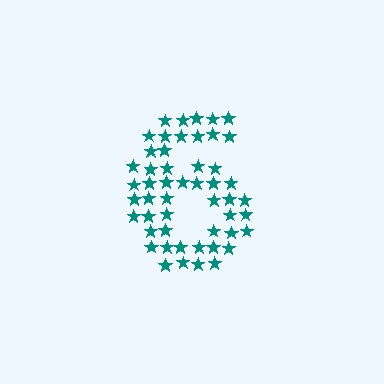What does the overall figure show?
The overall figure shows the digit 6.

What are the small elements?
The small elements are stars.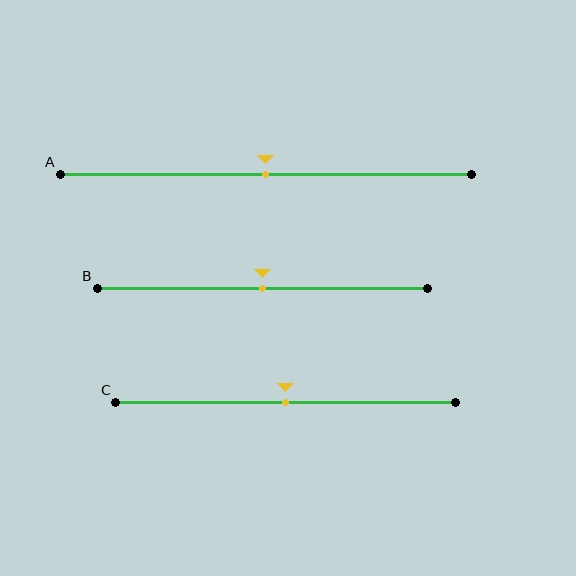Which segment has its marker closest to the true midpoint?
Segment A has its marker closest to the true midpoint.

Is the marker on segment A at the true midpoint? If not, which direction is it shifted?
Yes, the marker on segment A is at the true midpoint.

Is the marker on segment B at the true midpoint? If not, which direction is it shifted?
Yes, the marker on segment B is at the true midpoint.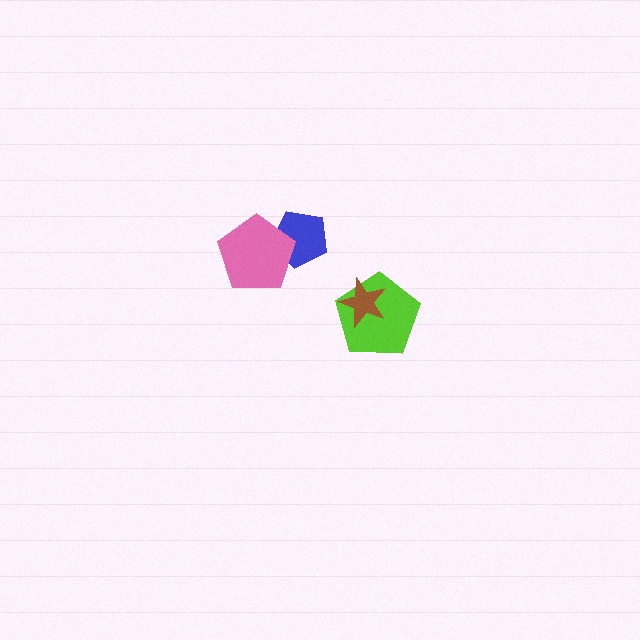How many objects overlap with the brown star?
1 object overlaps with the brown star.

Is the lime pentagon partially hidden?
Yes, it is partially covered by another shape.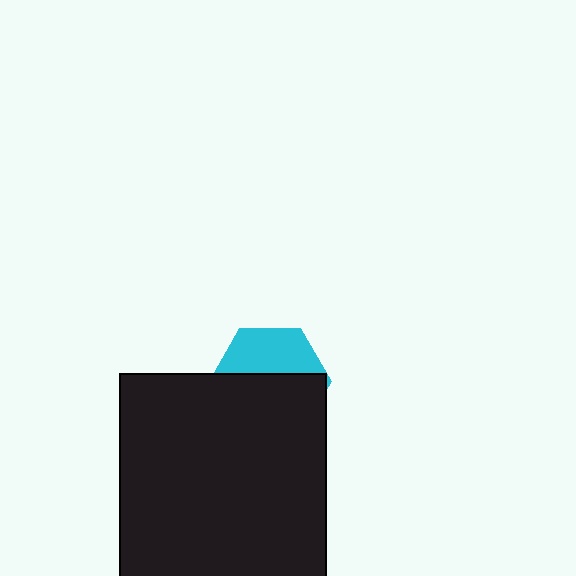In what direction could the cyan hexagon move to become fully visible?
The cyan hexagon could move up. That would shift it out from behind the black rectangle entirely.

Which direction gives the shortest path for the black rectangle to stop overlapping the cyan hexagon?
Moving down gives the shortest separation.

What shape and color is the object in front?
The object in front is a black rectangle.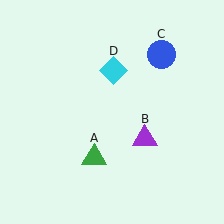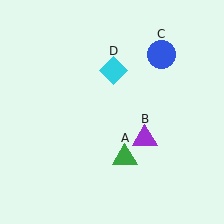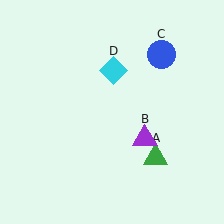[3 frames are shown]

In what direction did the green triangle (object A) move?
The green triangle (object A) moved right.